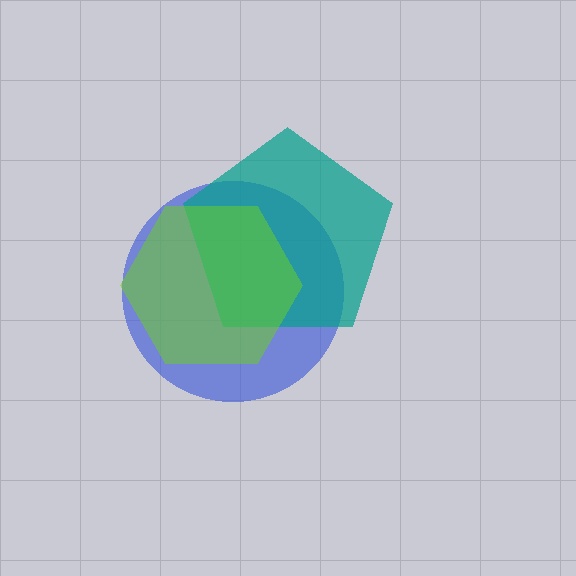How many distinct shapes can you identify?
There are 3 distinct shapes: a blue circle, a teal pentagon, a lime hexagon.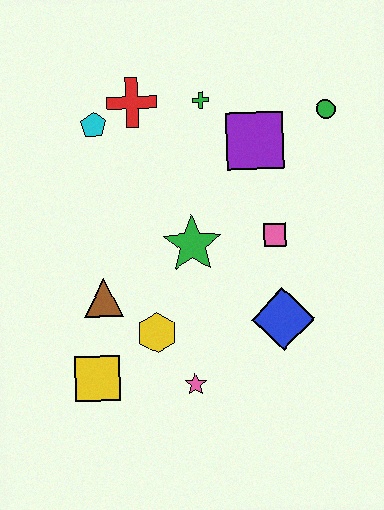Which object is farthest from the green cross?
The yellow square is farthest from the green cross.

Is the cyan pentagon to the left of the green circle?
Yes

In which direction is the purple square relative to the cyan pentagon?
The purple square is to the right of the cyan pentagon.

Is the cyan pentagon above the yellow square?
Yes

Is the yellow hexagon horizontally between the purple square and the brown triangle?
Yes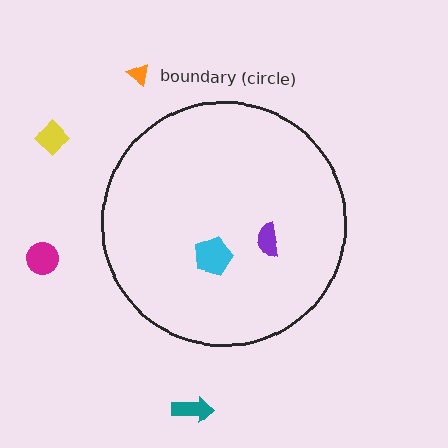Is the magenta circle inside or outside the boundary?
Outside.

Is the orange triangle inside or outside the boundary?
Outside.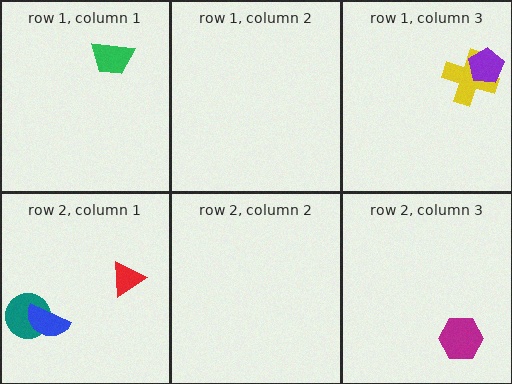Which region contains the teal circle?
The row 2, column 1 region.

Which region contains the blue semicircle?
The row 2, column 1 region.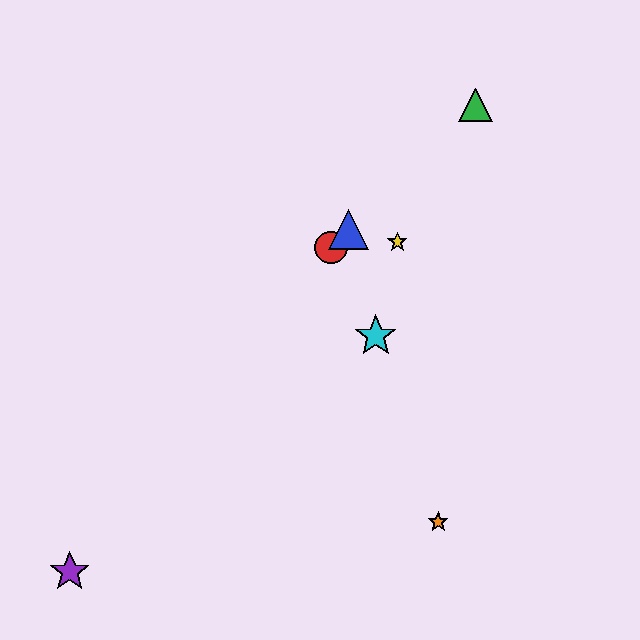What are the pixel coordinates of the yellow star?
The yellow star is at (397, 242).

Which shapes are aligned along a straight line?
The red circle, the blue triangle, the green triangle are aligned along a straight line.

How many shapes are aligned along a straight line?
3 shapes (the red circle, the blue triangle, the green triangle) are aligned along a straight line.